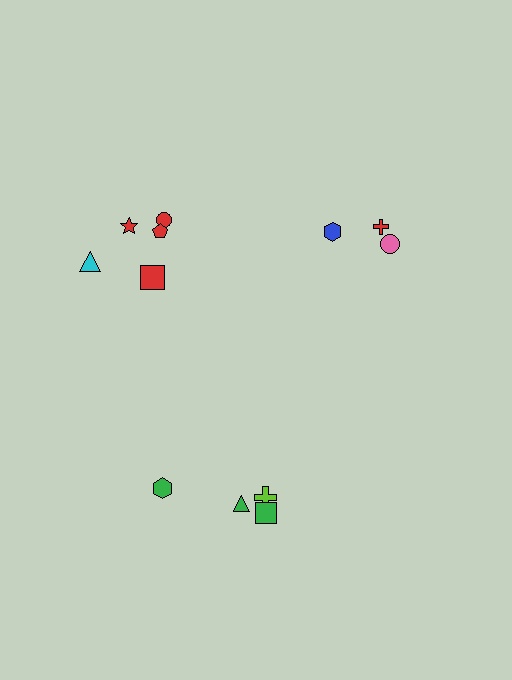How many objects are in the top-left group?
There are 5 objects.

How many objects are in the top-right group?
There are 3 objects.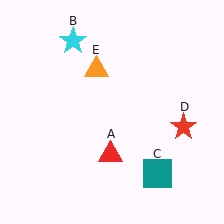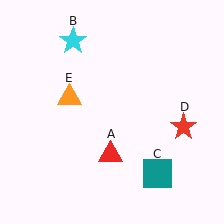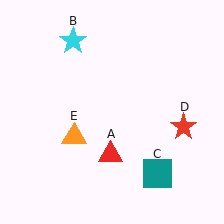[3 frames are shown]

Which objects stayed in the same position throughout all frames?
Red triangle (object A) and cyan star (object B) and teal square (object C) and red star (object D) remained stationary.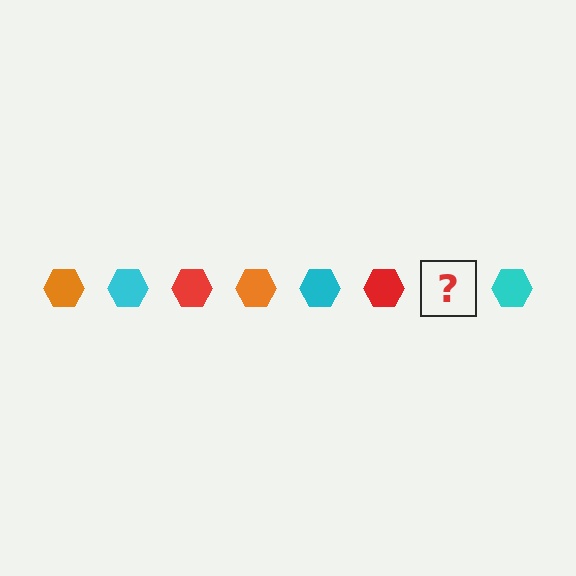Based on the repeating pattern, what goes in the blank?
The blank should be an orange hexagon.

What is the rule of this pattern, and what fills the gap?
The rule is that the pattern cycles through orange, cyan, red hexagons. The gap should be filled with an orange hexagon.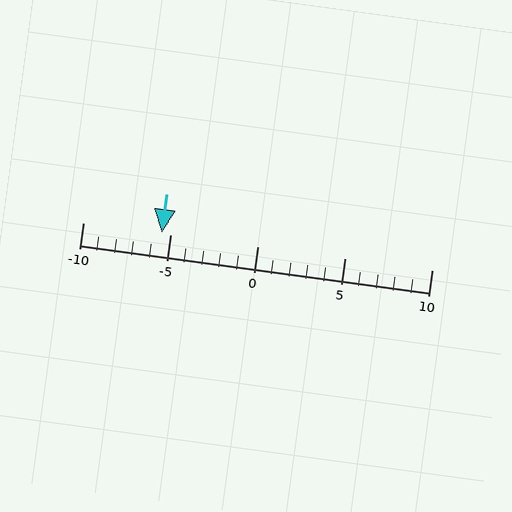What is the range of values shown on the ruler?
The ruler shows values from -10 to 10.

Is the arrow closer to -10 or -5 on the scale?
The arrow is closer to -5.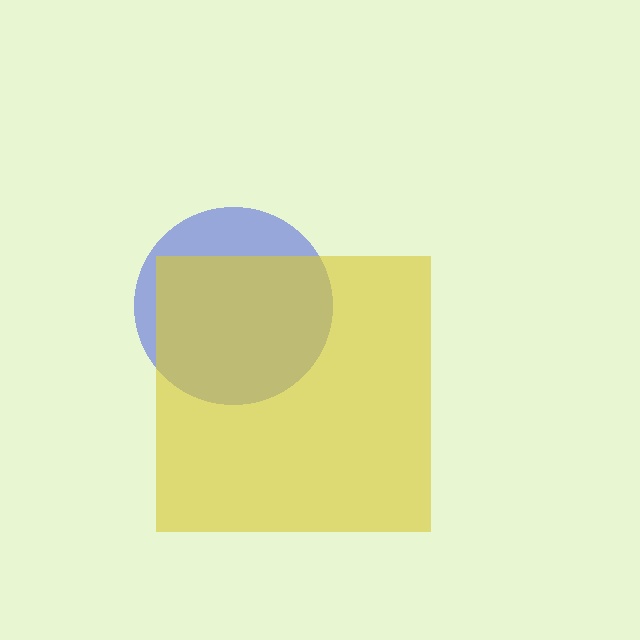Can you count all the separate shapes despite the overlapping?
Yes, there are 2 separate shapes.